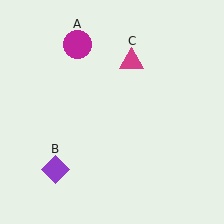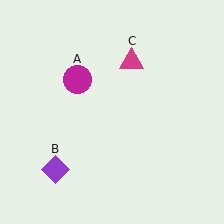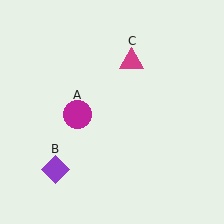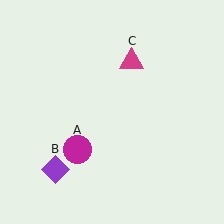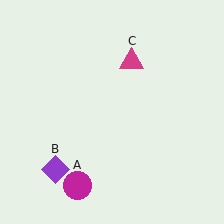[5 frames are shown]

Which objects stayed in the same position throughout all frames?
Purple diamond (object B) and magenta triangle (object C) remained stationary.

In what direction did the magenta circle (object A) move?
The magenta circle (object A) moved down.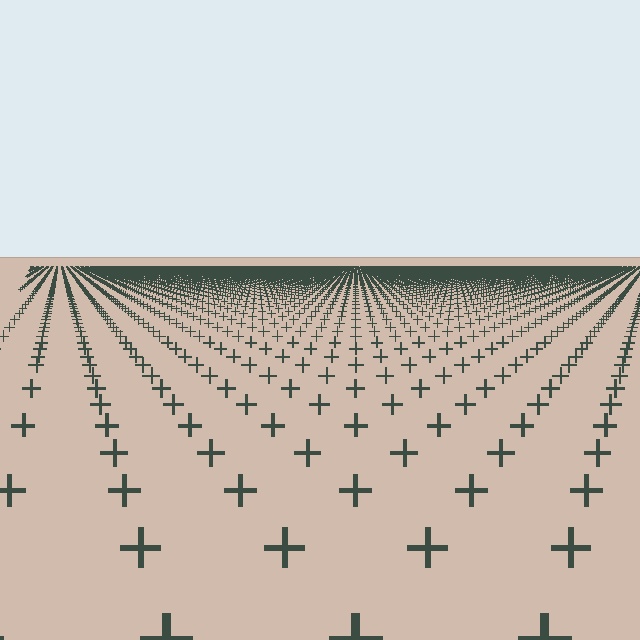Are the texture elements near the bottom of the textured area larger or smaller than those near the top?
Larger. Near the bottom, elements are closer to the viewer and appear at a bigger on-screen size.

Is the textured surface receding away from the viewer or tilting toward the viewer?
The surface is receding away from the viewer. Texture elements get smaller and denser toward the top.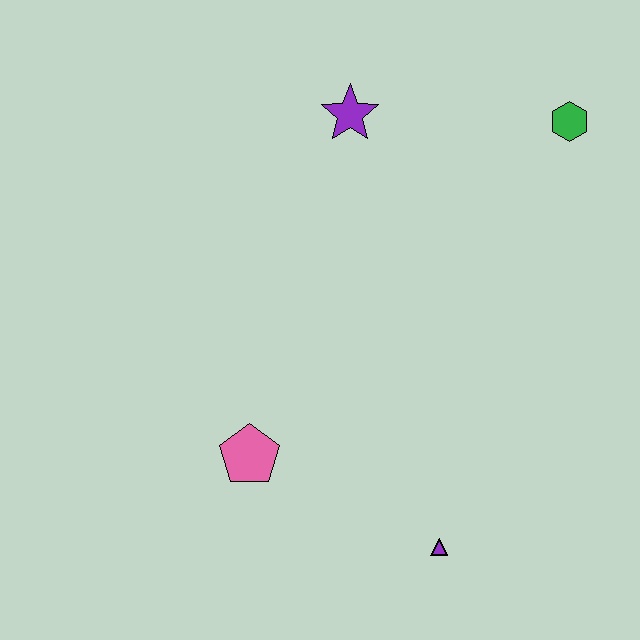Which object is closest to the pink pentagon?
The purple triangle is closest to the pink pentagon.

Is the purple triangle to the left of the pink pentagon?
No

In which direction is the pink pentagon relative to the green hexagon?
The pink pentagon is below the green hexagon.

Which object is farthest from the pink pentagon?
The green hexagon is farthest from the pink pentagon.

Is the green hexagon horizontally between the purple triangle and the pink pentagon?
No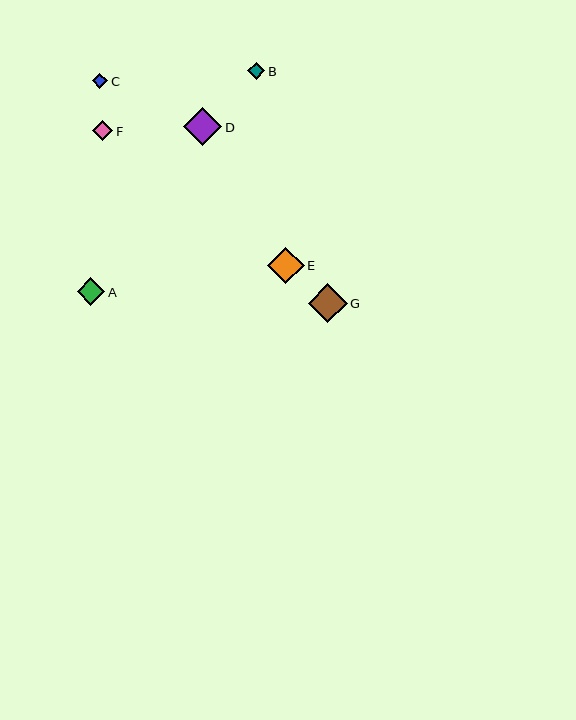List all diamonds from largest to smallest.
From largest to smallest: G, D, E, A, F, B, C.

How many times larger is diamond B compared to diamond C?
Diamond B is approximately 1.1 times the size of diamond C.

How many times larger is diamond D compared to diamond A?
Diamond D is approximately 1.4 times the size of diamond A.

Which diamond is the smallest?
Diamond C is the smallest with a size of approximately 15 pixels.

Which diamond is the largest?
Diamond G is the largest with a size of approximately 39 pixels.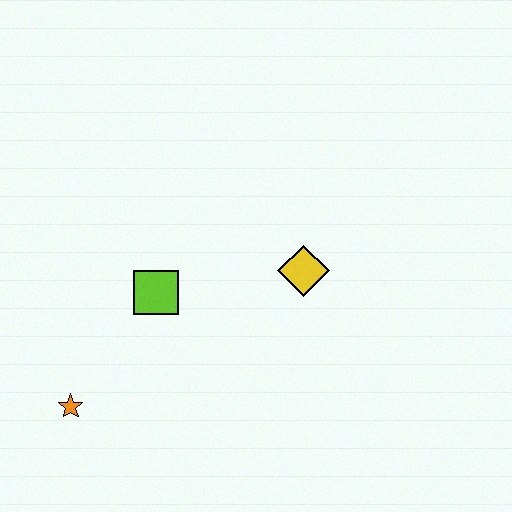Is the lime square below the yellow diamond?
Yes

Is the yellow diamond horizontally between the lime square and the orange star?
No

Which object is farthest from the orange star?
The yellow diamond is farthest from the orange star.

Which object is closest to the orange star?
The lime square is closest to the orange star.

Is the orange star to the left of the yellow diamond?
Yes